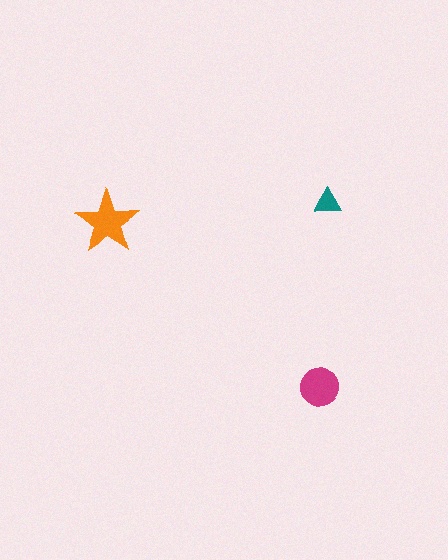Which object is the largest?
The orange star.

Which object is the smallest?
The teal triangle.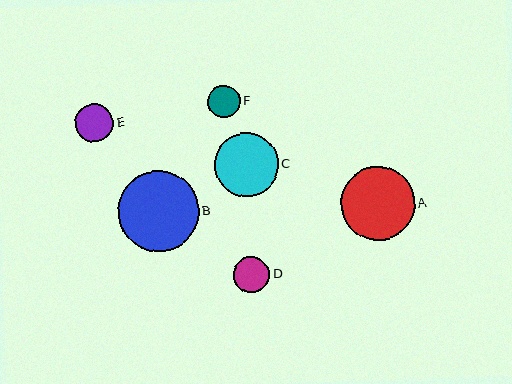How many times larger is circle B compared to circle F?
Circle B is approximately 2.5 times the size of circle F.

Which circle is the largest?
Circle B is the largest with a size of approximately 81 pixels.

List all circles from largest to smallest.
From largest to smallest: B, A, C, E, D, F.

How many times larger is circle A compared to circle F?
Circle A is approximately 2.3 times the size of circle F.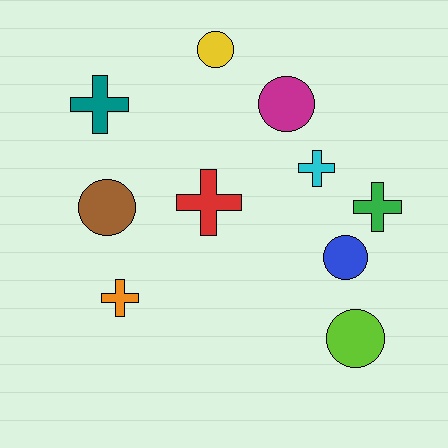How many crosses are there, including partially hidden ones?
There are 5 crosses.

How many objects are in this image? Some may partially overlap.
There are 10 objects.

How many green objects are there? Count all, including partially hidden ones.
There is 1 green object.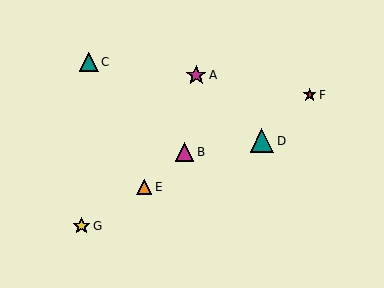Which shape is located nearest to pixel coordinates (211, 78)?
The magenta star (labeled A) at (196, 75) is nearest to that location.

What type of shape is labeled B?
Shape B is a magenta triangle.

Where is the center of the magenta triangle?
The center of the magenta triangle is at (184, 152).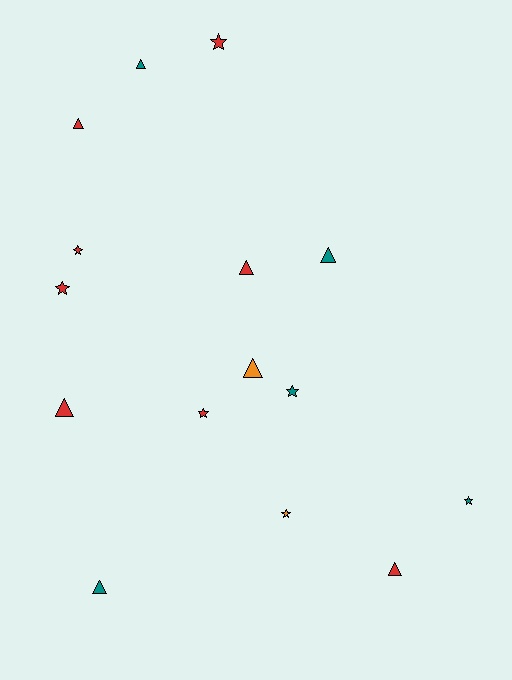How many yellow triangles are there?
There are no yellow triangles.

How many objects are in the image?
There are 15 objects.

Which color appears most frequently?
Red, with 8 objects.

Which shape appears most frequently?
Triangle, with 8 objects.